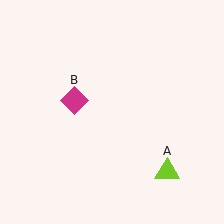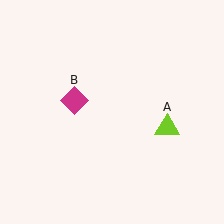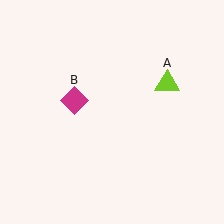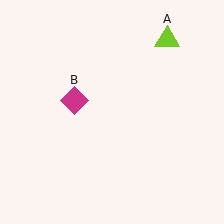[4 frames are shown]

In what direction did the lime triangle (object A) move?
The lime triangle (object A) moved up.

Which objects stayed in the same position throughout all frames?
Magenta diamond (object B) remained stationary.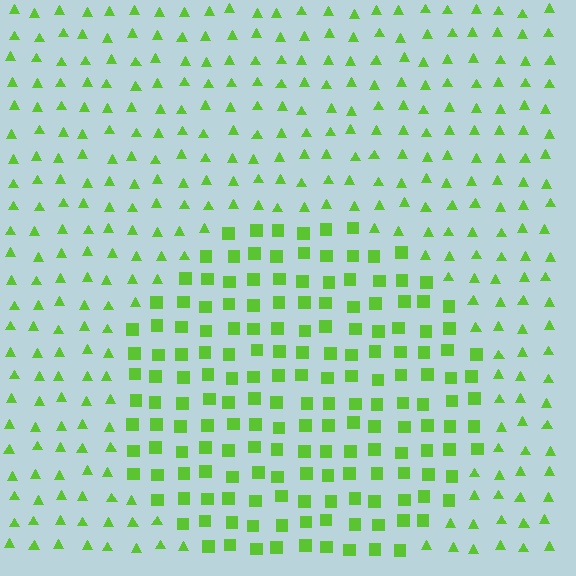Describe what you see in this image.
The image is filled with small lime elements arranged in a uniform grid. A circle-shaped region contains squares, while the surrounding area contains triangles. The boundary is defined purely by the change in element shape.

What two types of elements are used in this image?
The image uses squares inside the circle region and triangles outside it.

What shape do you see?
I see a circle.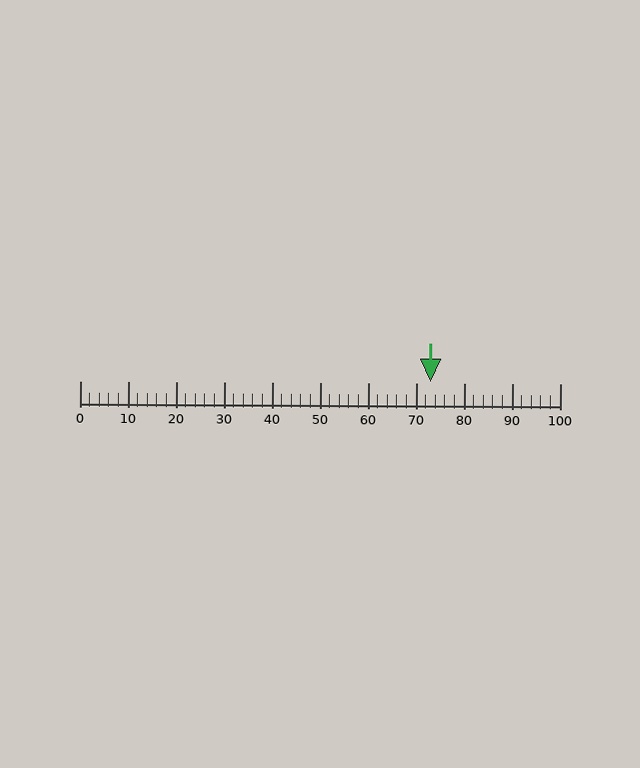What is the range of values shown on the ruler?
The ruler shows values from 0 to 100.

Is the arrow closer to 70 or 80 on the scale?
The arrow is closer to 70.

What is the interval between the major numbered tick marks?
The major tick marks are spaced 10 units apart.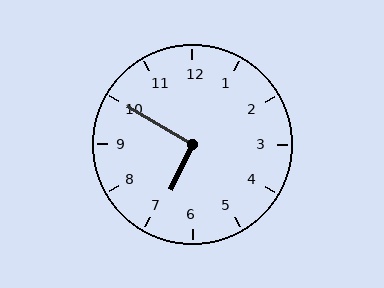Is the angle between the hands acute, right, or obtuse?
It is right.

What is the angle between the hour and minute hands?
Approximately 95 degrees.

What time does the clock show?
6:50.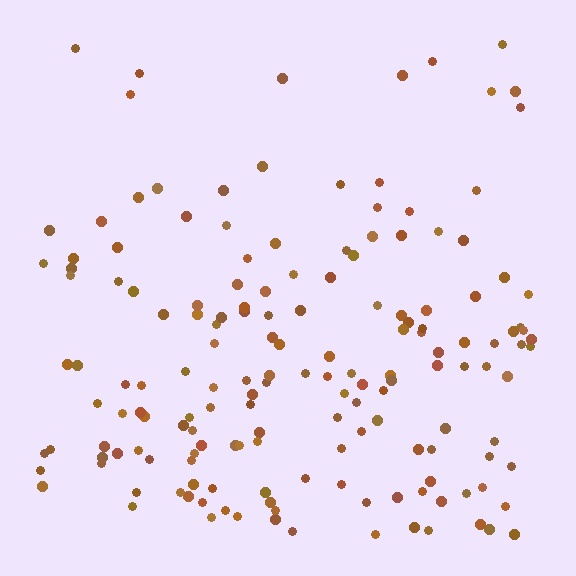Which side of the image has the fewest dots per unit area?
The top.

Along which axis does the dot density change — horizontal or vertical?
Vertical.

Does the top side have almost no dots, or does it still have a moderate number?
Still a moderate number, just noticeably fewer than the bottom.